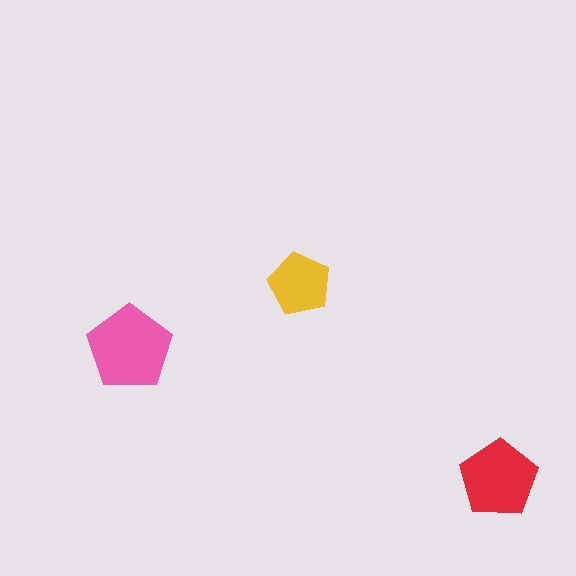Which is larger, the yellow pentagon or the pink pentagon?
The pink one.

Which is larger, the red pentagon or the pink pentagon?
The pink one.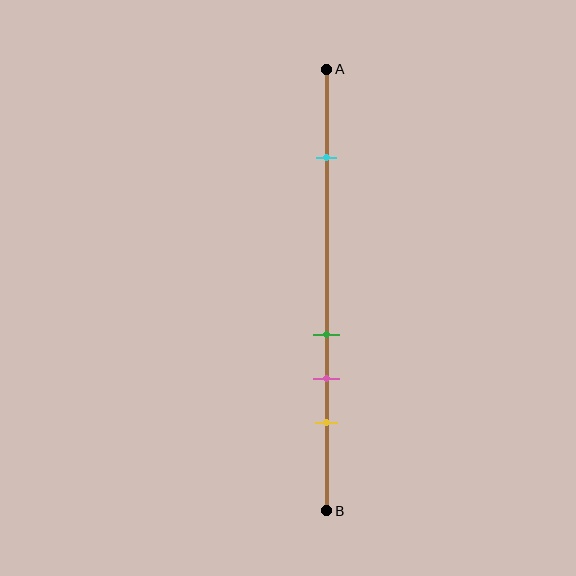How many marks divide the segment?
There are 4 marks dividing the segment.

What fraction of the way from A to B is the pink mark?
The pink mark is approximately 70% (0.7) of the way from A to B.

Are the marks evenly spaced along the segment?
No, the marks are not evenly spaced.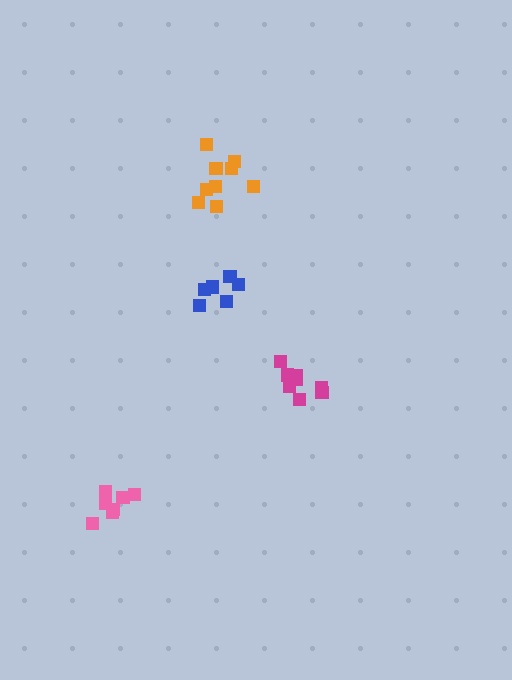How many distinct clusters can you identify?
There are 4 distinct clusters.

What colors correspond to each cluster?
The clusters are colored: blue, orange, pink, magenta.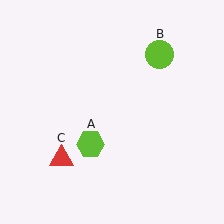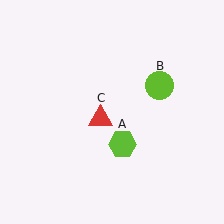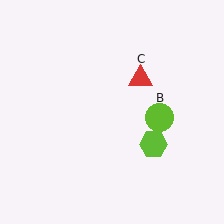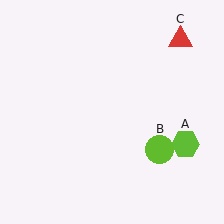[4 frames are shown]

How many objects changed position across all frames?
3 objects changed position: lime hexagon (object A), lime circle (object B), red triangle (object C).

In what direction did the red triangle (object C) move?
The red triangle (object C) moved up and to the right.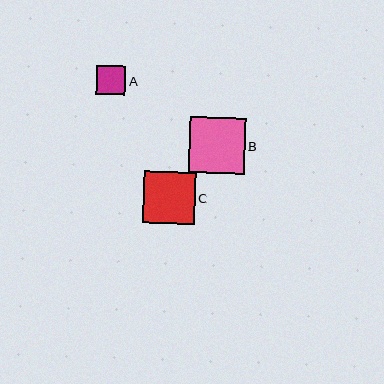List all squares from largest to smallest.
From largest to smallest: B, C, A.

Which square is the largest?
Square B is the largest with a size of approximately 56 pixels.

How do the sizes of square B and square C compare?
Square B and square C are approximately the same size.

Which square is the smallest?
Square A is the smallest with a size of approximately 29 pixels.